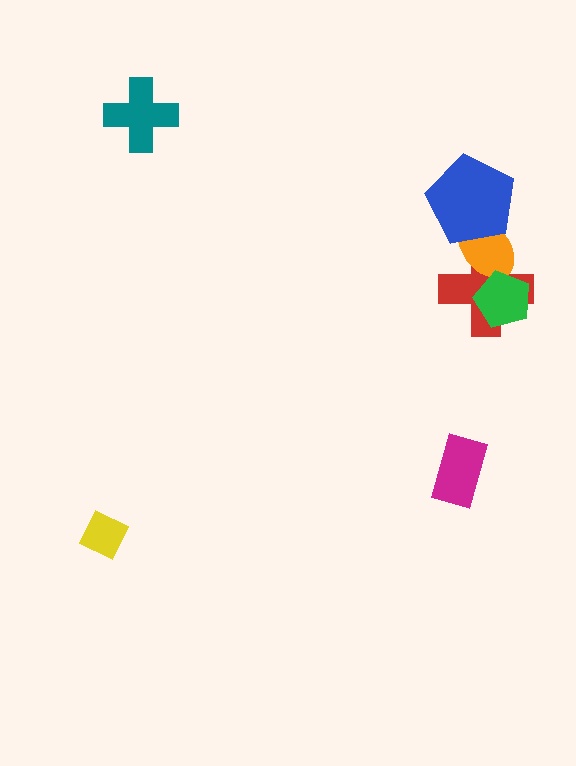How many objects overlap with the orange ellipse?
3 objects overlap with the orange ellipse.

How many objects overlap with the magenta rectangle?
0 objects overlap with the magenta rectangle.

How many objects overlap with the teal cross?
0 objects overlap with the teal cross.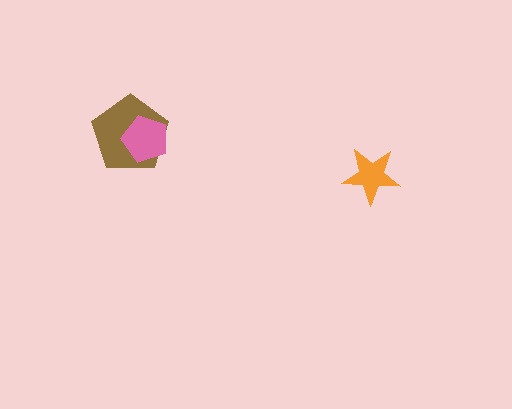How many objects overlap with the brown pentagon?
1 object overlaps with the brown pentagon.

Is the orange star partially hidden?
No, no other shape covers it.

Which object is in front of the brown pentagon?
The pink pentagon is in front of the brown pentagon.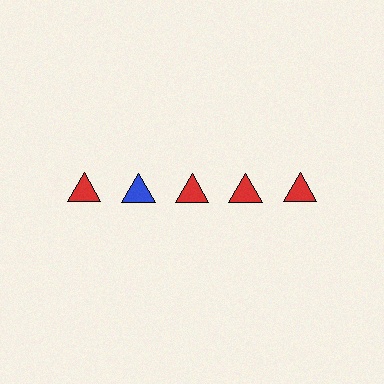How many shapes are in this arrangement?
There are 5 shapes arranged in a grid pattern.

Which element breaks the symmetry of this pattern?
The blue triangle in the top row, second from left column breaks the symmetry. All other shapes are red triangles.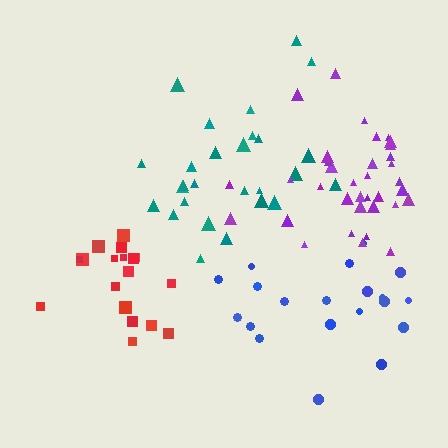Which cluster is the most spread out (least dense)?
Blue.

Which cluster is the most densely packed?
Red.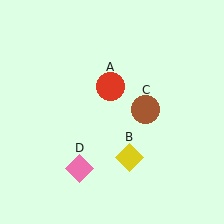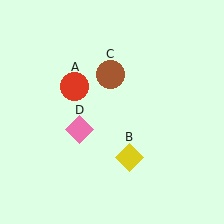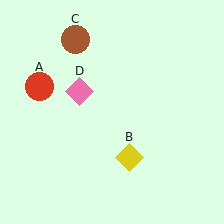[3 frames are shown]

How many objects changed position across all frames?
3 objects changed position: red circle (object A), brown circle (object C), pink diamond (object D).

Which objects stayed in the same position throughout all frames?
Yellow diamond (object B) remained stationary.